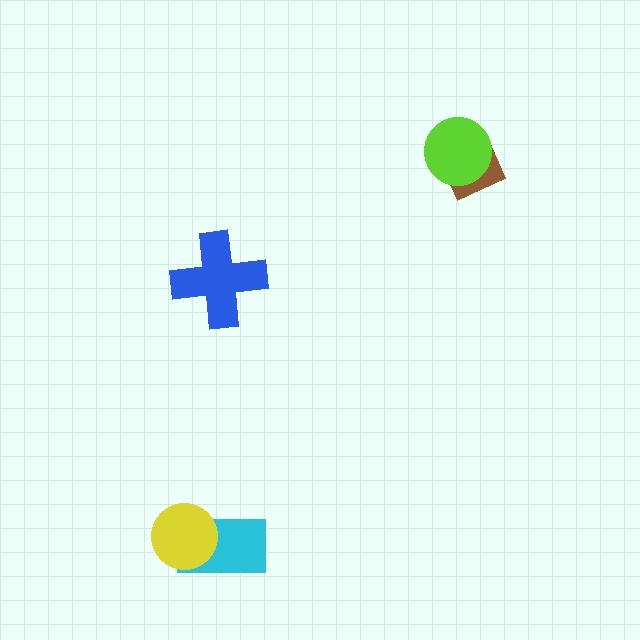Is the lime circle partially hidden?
No, no other shape covers it.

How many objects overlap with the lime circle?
1 object overlaps with the lime circle.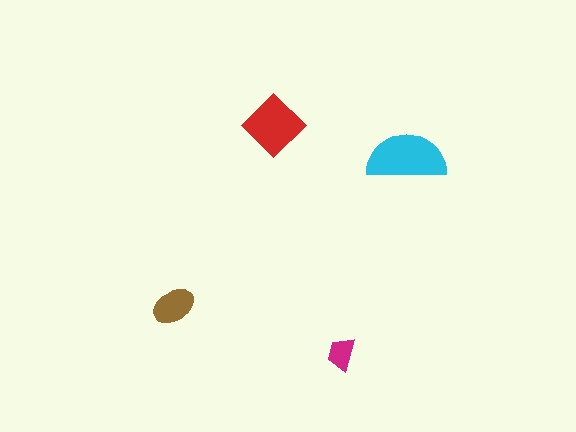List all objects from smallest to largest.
The magenta trapezoid, the brown ellipse, the red diamond, the cyan semicircle.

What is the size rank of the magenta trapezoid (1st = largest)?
4th.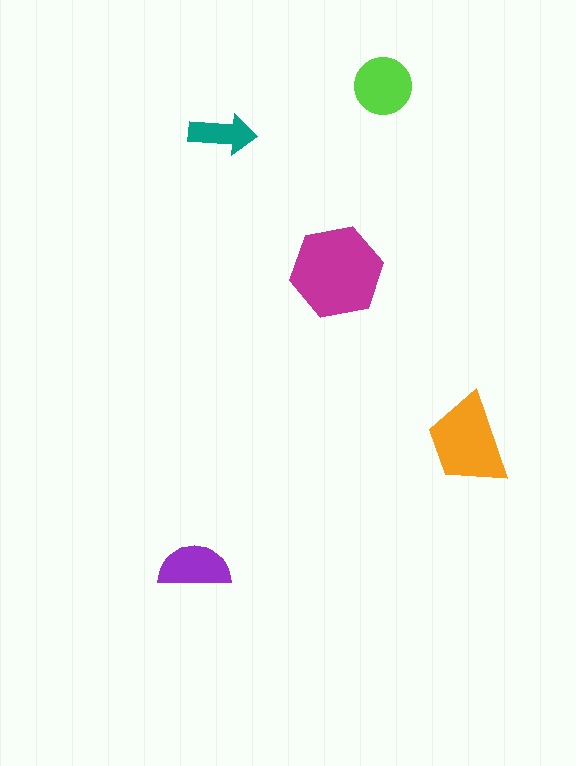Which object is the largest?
The magenta hexagon.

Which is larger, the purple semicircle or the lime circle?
The lime circle.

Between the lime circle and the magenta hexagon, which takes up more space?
The magenta hexagon.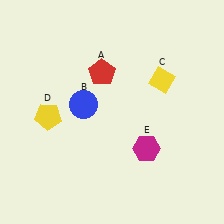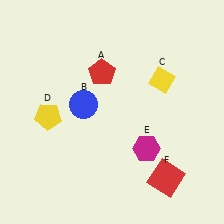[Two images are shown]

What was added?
A red square (F) was added in Image 2.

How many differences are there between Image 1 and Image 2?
There is 1 difference between the two images.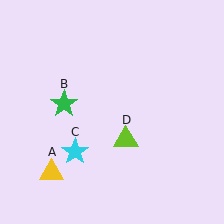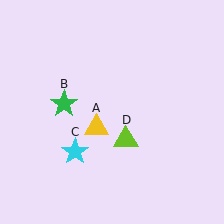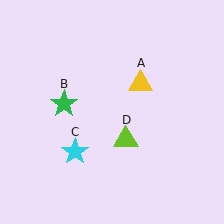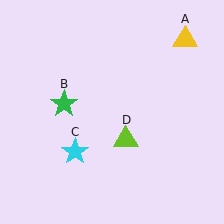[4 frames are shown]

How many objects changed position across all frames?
1 object changed position: yellow triangle (object A).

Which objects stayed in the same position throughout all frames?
Green star (object B) and cyan star (object C) and lime triangle (object D) remained stationary.